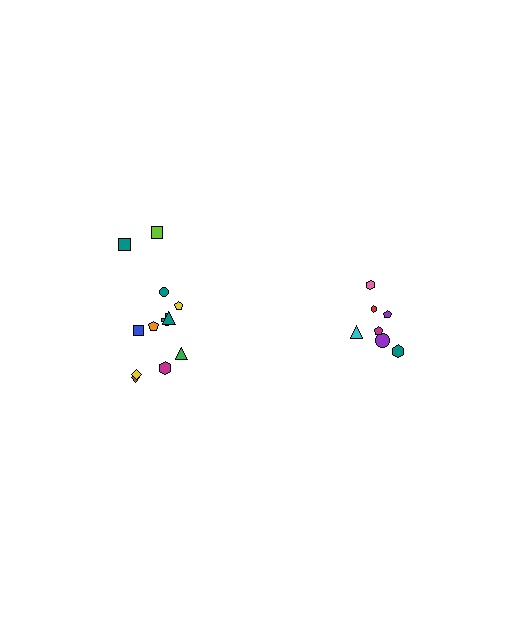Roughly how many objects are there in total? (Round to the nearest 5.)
Roughly 20 objects in total.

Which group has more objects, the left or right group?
The left group.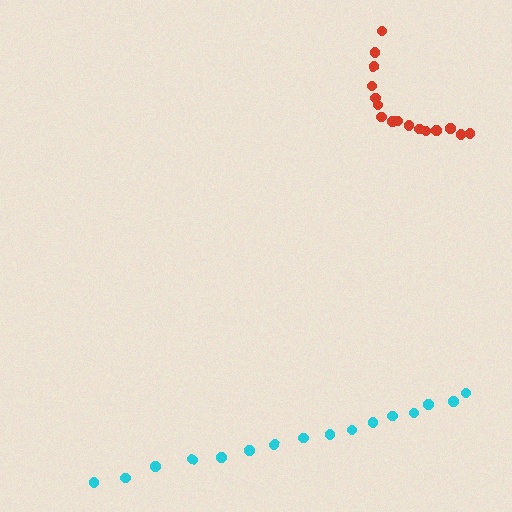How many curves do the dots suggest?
There are 2 distinct paths.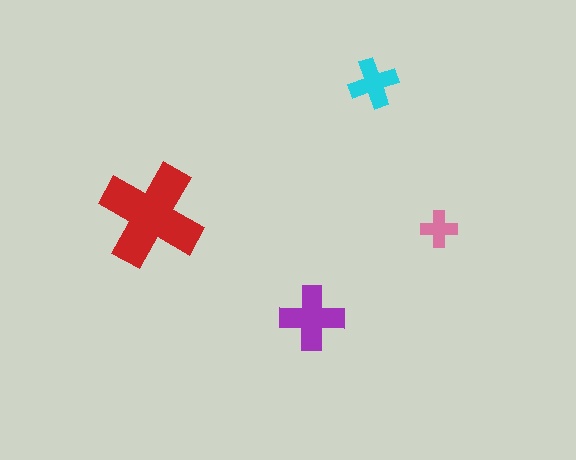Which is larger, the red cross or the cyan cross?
The red one.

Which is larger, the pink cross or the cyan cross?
The cyan one.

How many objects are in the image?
There are 4 objects in the image.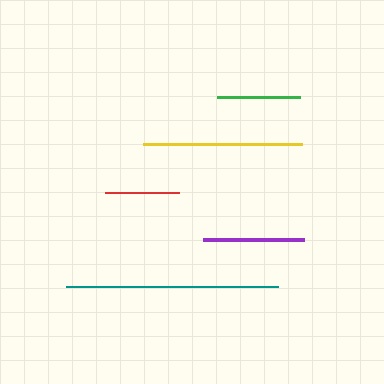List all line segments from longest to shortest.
From longest to shortest: teal, yellow, purple, green, red.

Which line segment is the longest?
The teal line is the longest at approximately 212 pixels.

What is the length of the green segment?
The green segment is approximately 83 pixels long.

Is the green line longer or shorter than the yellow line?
The yellow line is longer than the green line.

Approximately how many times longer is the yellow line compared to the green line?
The yellow line is approximately 1.9 times the length of the green line.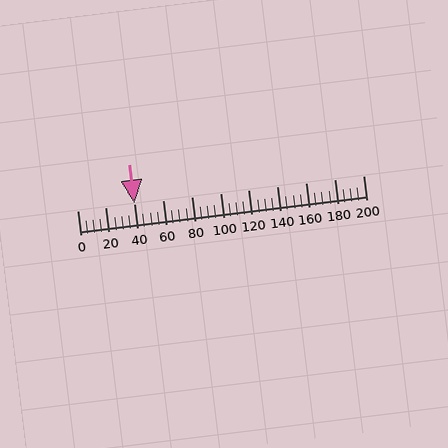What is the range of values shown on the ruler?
The ruler shows values from 0 to 200.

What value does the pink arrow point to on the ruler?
The pink arrow points to approximately 40.